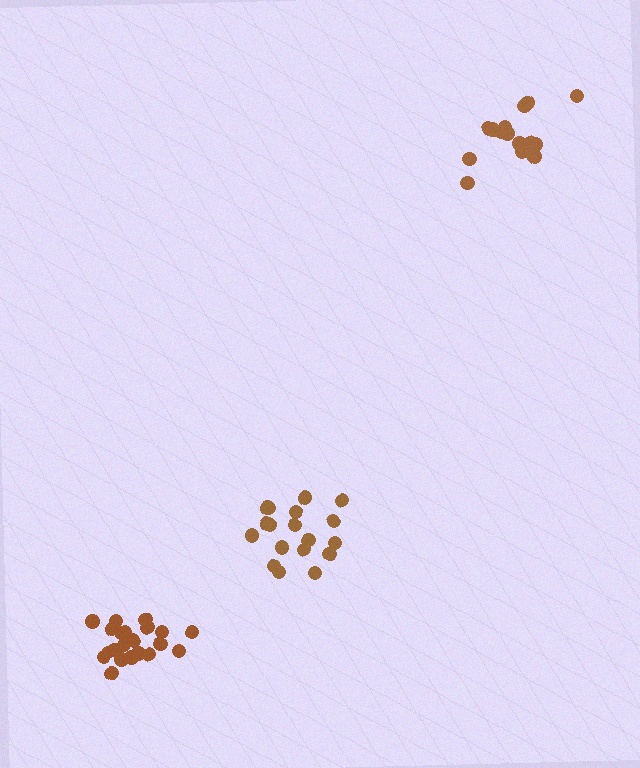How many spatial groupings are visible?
There are 3 spatial groupings.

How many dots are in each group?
Group 1: 18 dots, Group 2: 16 dots, Group 3: 21 dots (55 total).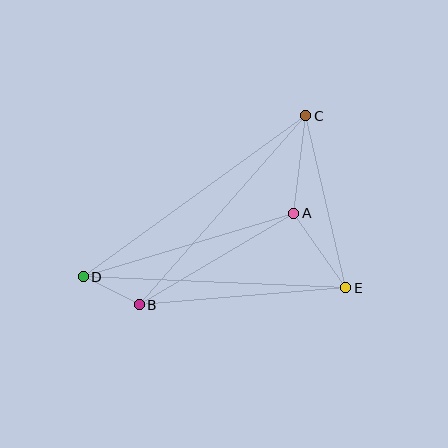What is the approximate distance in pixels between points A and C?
The distance between A and C is approximately 98 pixels.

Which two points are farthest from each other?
Points C and D are farthest from each other.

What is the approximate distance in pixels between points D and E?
The distance between D and E is approximately 263 pixels.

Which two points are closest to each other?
Points B and D are closest to each other.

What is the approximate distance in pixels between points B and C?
The distance between B and C is approximately 252 pixels.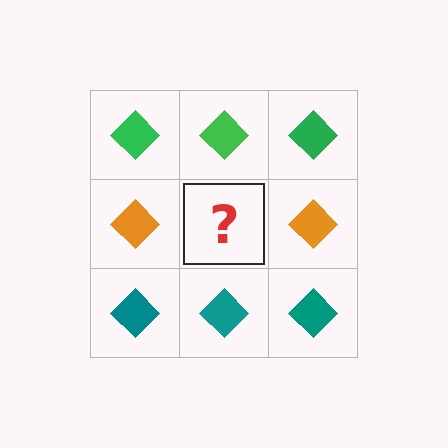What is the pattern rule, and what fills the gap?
The rule is that each row has a consistent color. The gap should be filled with an orange diamond.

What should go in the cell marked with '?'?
The missing cell should contain an orange diamond.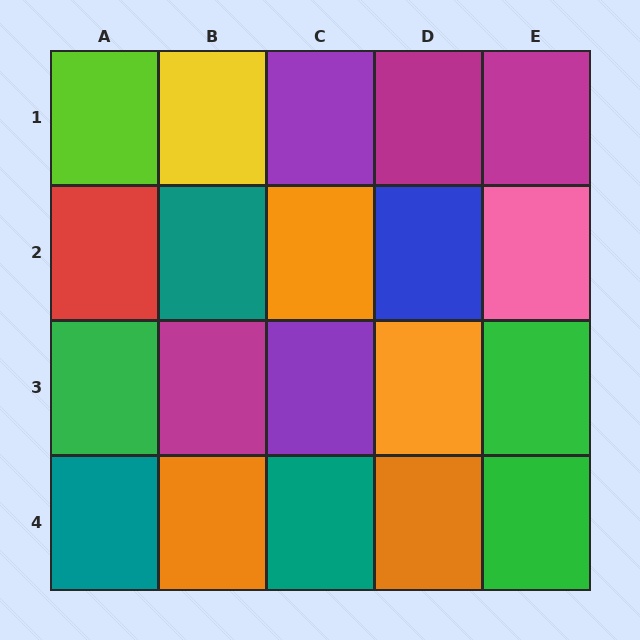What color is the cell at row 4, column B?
Orange.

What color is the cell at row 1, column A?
Lime.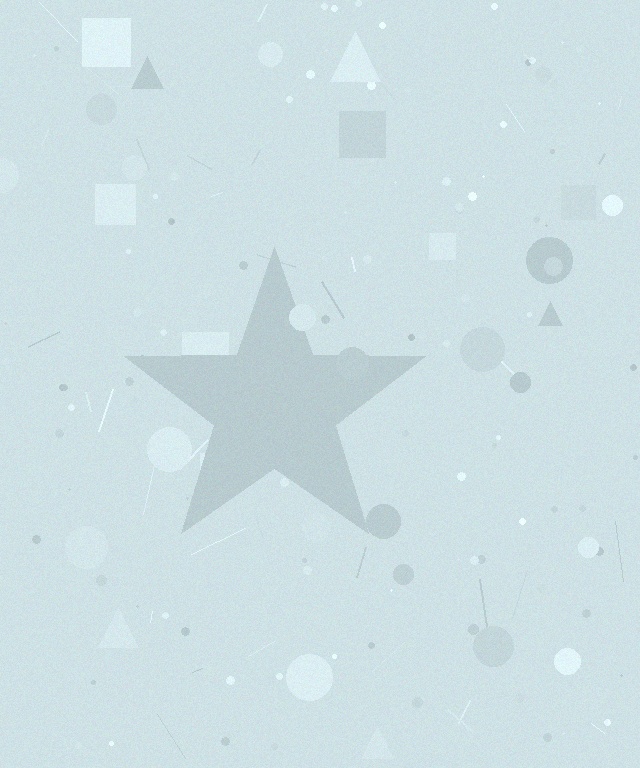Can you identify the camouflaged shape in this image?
The camouflaged shape is a star.